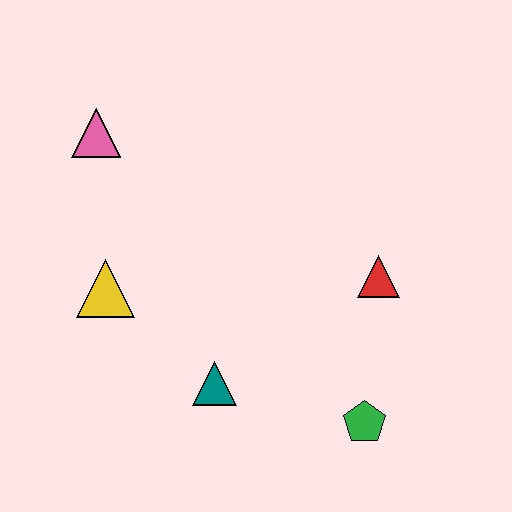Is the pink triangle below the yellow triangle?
No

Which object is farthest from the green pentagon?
The pink triangle is farthest from the green pentagon.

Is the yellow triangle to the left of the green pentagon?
Yes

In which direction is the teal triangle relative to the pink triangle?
The teal triangle is below the pink triangle.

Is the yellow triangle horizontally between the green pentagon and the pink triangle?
Yes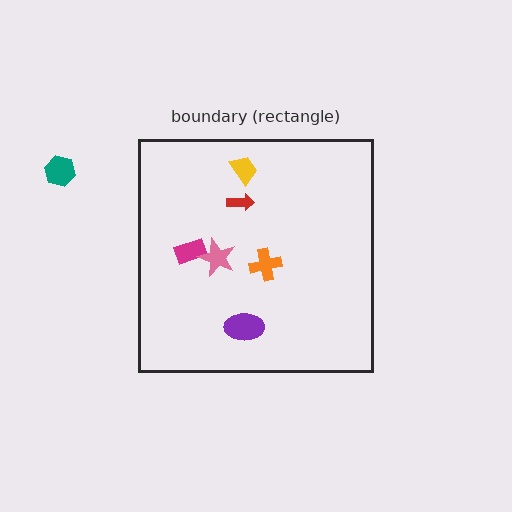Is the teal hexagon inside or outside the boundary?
Outside.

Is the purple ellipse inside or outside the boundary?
Inside.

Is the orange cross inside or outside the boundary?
Inside.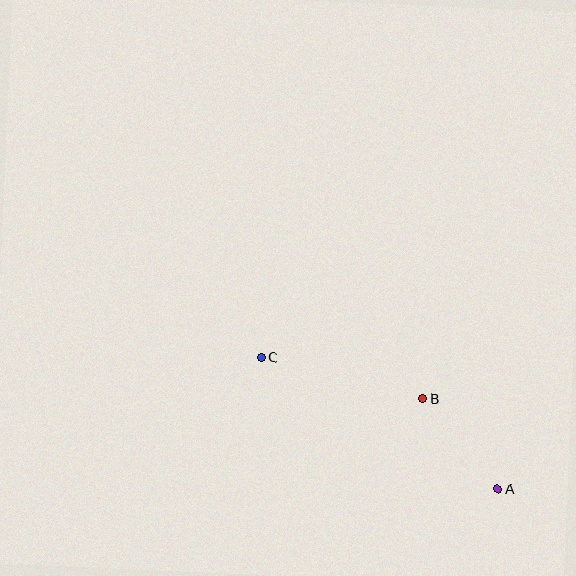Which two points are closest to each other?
Points A and B are closest to each other.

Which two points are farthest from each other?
Points A and C are farthest from each other.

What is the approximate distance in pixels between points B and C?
The distance between B and C is approximately 167 pixels.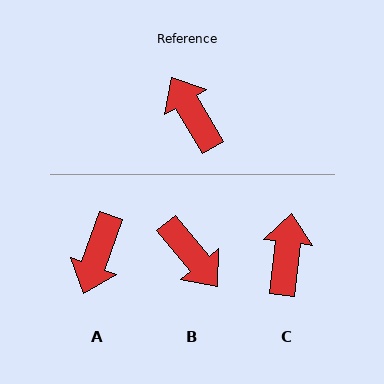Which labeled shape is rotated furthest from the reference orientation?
B, about 171 degrees away.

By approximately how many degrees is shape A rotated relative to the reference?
Approximately 130 degrees counter-clockwise.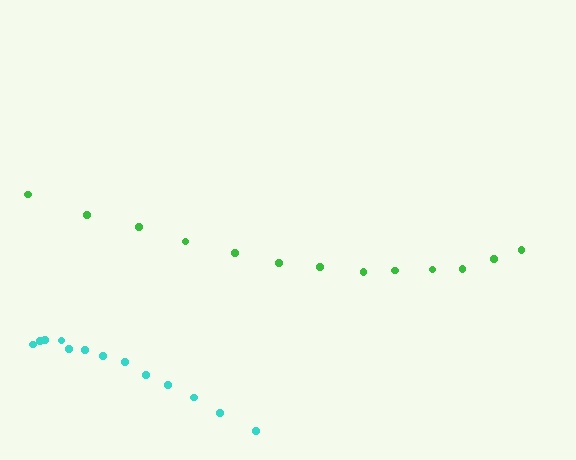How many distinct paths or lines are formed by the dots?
There are 2 distinct paths.